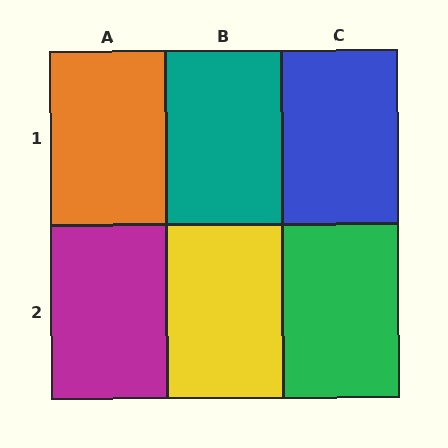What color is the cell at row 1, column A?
Orange.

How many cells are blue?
1 cell is blue.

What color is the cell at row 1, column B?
Teal.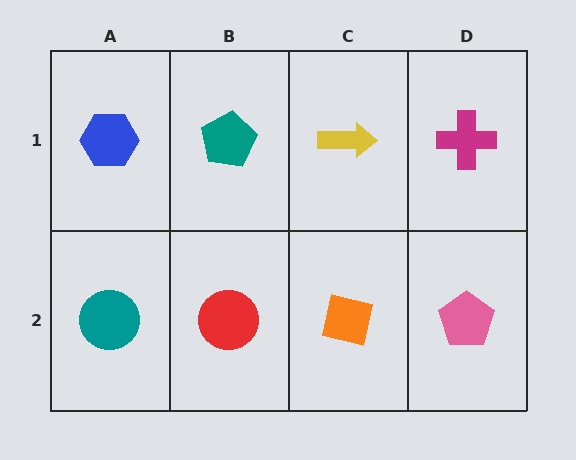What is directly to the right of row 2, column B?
An orange square.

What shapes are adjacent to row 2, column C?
A yellow arrow (row 1, column C), a red circle (row 2, column B), a pink pentagon (row 2, column D).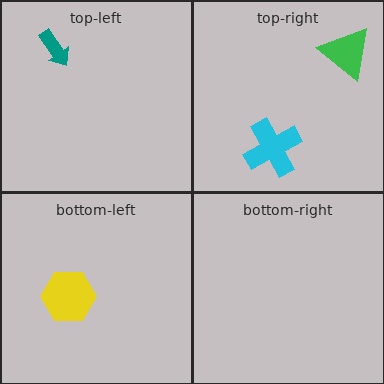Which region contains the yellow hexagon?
The bottom-left region.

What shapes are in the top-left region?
The teal arrow.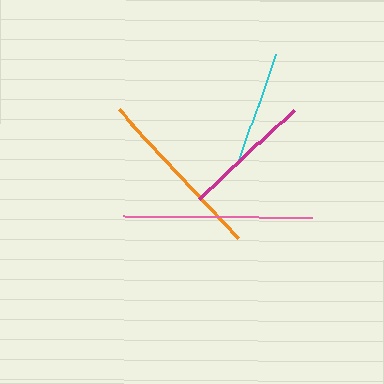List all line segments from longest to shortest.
From longest to shortest: pink, orange, magenta, cyan.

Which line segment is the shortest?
The cyan line is the shortest at approximately 116 pixels.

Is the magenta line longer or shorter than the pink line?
The pink line is longer than the magenta line.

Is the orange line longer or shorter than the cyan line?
The orange line is longer than the cyan line.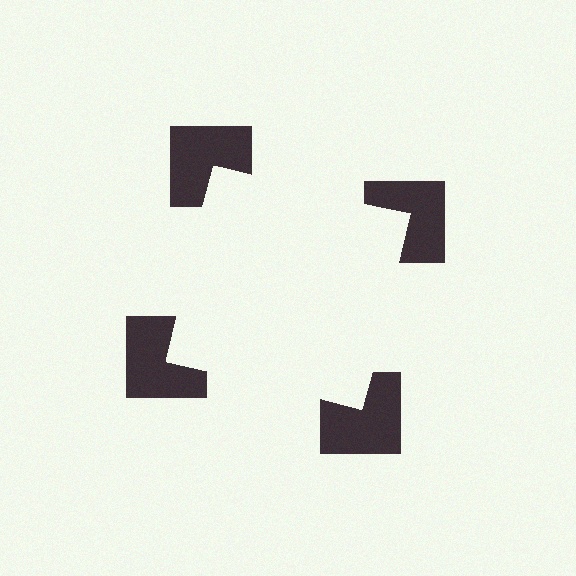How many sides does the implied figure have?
4 sides.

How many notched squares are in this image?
There are 4 — one at each vertex of the illusory square.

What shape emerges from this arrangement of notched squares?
An illusory square — its edges are inferred from the aligned wedge cuts in the notched squares, not physically drawn.